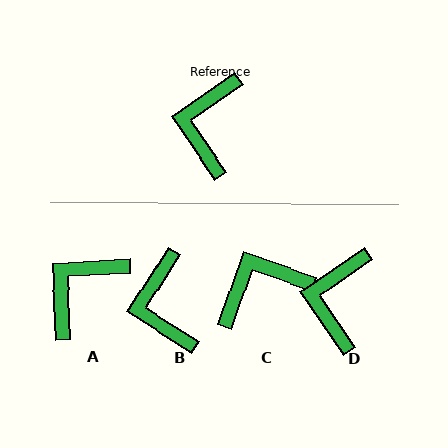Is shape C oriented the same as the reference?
No, it is off by about 53 degrees.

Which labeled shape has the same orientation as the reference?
D.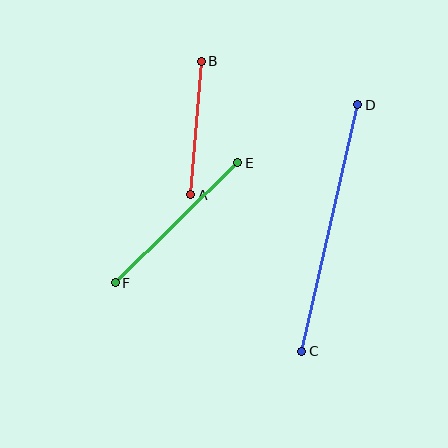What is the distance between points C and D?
The distance is approximately 253 pixels.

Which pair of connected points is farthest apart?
Points C and D are farthest apart.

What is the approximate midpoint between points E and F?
The midpoint is at approximately (177, 223) pixels.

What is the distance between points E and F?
The distance is approximately 172 pixels.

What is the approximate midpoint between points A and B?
The midpoint is at approximately (196, 128) pixels.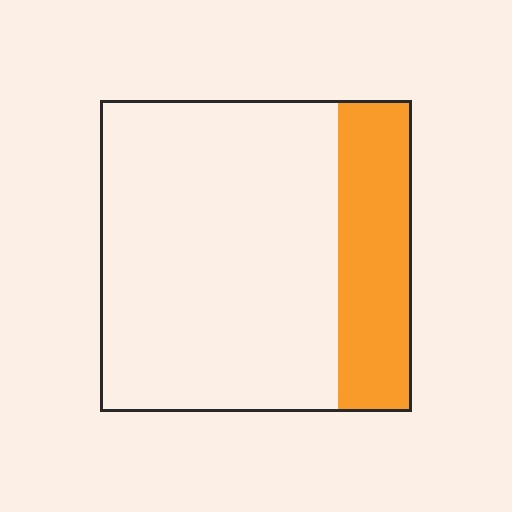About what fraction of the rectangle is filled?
About one quarter (1/4).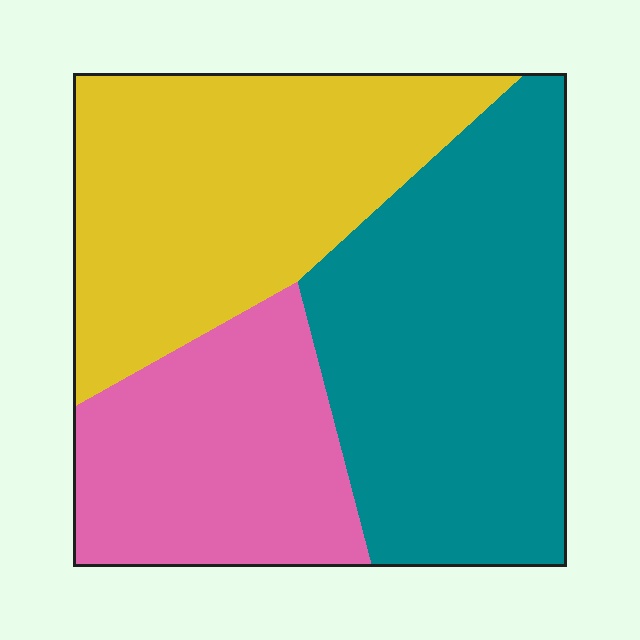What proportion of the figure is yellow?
Yellow takes up between a quarter and a half of the figure.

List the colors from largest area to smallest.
From largest to smallest: teal, yellow, pink.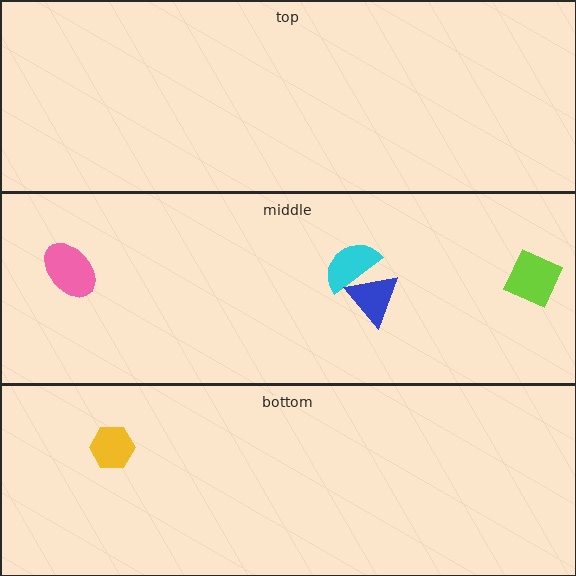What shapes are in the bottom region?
The yellow hexagon.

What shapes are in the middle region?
The cyan semicircle, the pink ellipse, the blue triangle, the lime diamond.